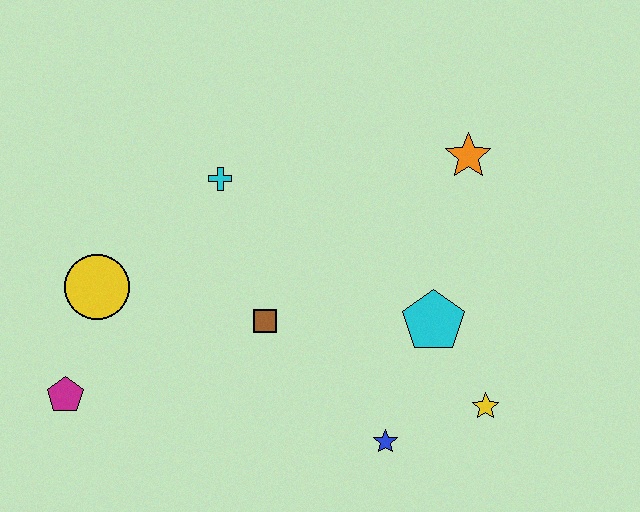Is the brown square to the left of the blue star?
Yes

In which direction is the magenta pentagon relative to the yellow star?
The magenta pentagon is to the left of the yellow star.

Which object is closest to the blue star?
The yellow star is closest to the blue star.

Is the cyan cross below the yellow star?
No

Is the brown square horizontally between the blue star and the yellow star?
No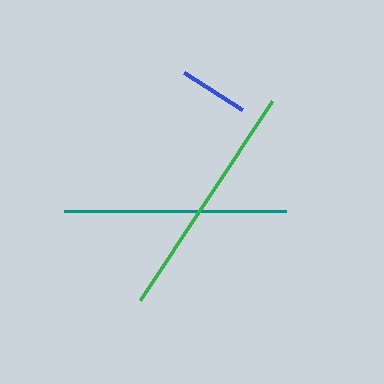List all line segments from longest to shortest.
From longest to shortest: green, teal, blue.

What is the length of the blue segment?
The blue segment is approximately 69 pixels long.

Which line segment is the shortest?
The blue line is the shortest at approximately 69 pixels.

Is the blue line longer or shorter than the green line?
The green line is longer than the blue line.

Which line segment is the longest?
The green line is the longest at approximately 239 pixels.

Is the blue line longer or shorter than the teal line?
The teal line is longer than the blue line.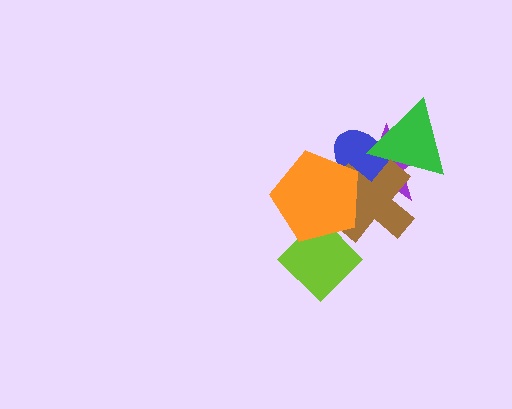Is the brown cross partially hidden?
Yes, it is partially covered by another shape.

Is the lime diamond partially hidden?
Yes, it is partially covered by another shape.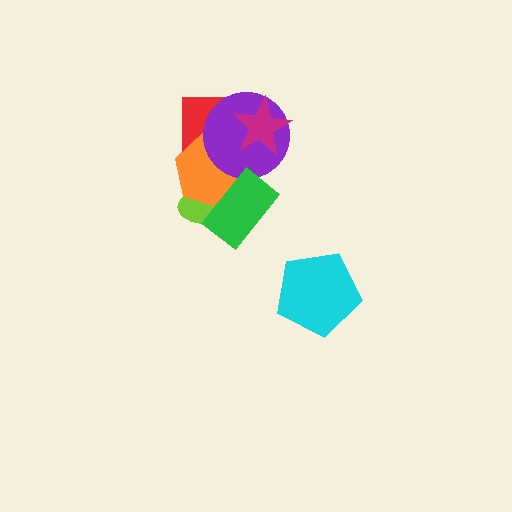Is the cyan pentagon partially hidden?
No, no other shape covers it.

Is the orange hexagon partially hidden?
Yes, it is partially covered by another shape.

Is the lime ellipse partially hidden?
Yes, it is partially covered by another shape.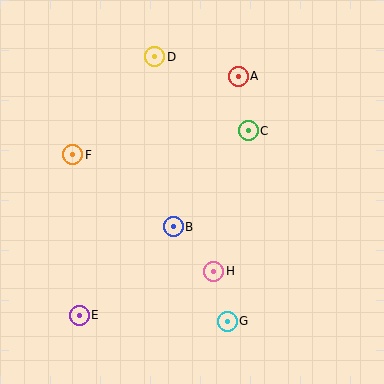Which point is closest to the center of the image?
Point B at (173, 227) is closest to the center.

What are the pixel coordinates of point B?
Point B is at (173, 227).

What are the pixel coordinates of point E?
Point E is at (79, 315).